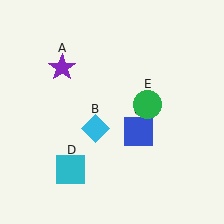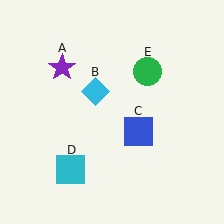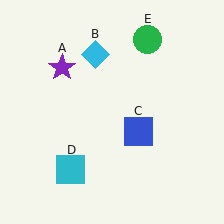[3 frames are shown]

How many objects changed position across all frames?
2 objects changed position: cyan diamond (object B), green circle (object E).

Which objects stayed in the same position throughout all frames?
Purple star (object A) and blue square (object C) and cyan square (object D) remained stationary.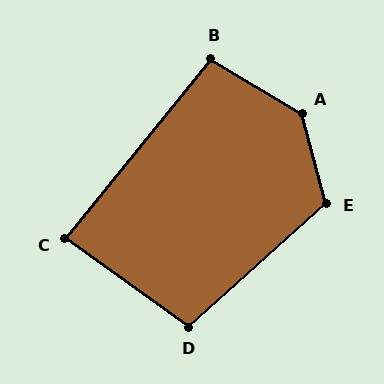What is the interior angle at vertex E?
Approximately 117 degrees (obtuse).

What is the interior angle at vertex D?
Approximately 103 degrees (obtuse).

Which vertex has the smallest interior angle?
C, at approximately 87 degrees.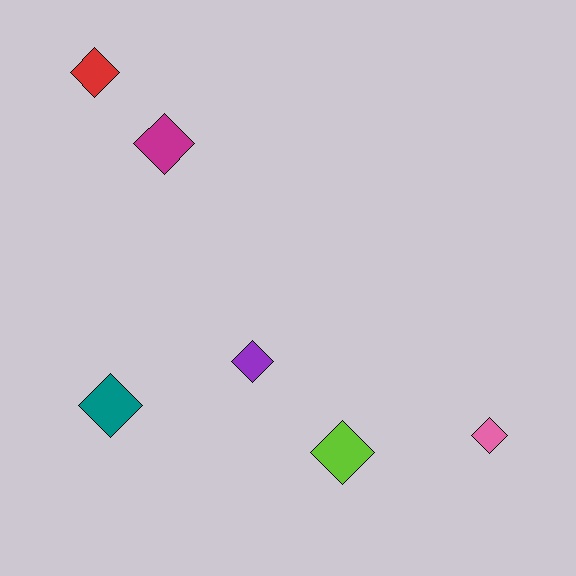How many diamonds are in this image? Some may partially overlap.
There are 6 diamonds.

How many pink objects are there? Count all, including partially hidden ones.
There is 1 pink object.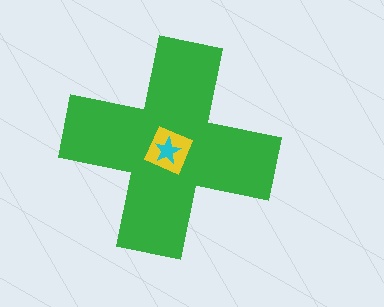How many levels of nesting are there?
3.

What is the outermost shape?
The green cross.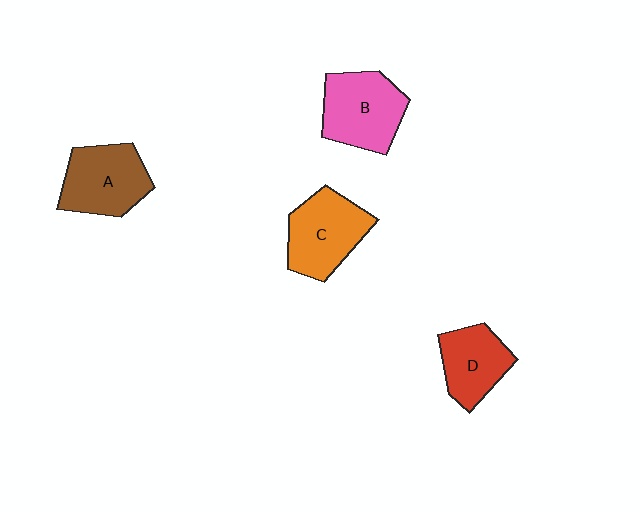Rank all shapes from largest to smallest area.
From largest to smallest: B (pink), C (orange), A (brown), D (red).